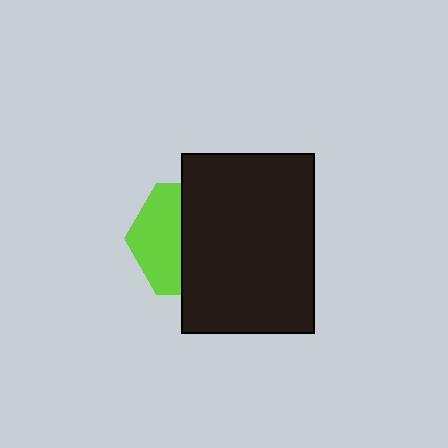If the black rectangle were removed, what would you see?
You would see the complete lime hexagon.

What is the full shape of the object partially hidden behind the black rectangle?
The partially hidden object is a lime hexagon.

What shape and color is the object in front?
The object in front is a black rectangle.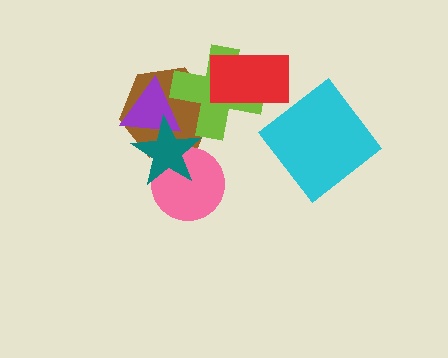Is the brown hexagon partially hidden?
Yes, it is partially covered by another shape.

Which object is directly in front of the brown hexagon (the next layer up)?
The purple triangle is directly in front of the brown hexagon.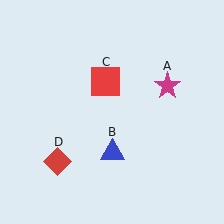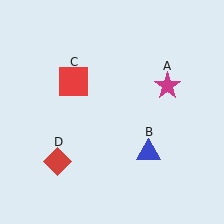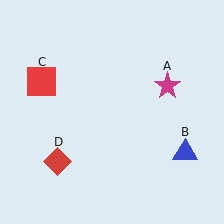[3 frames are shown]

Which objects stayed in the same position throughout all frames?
Magenta star (object A) and red diamond (object D) remained stationary.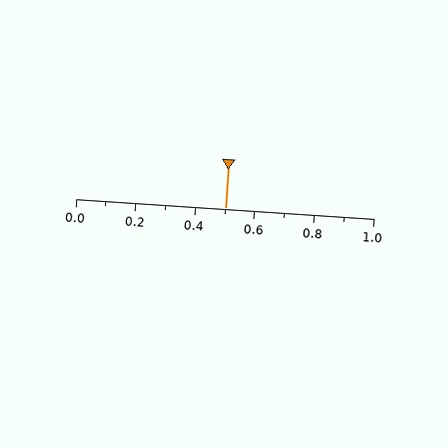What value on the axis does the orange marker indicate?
The marker indicates approximately 0.5.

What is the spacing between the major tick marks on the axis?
The major ticks are spaced 0.2 apart.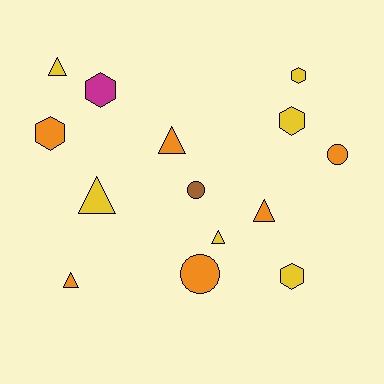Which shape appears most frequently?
Triangle, with 6 objects.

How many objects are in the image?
There are 14 objects.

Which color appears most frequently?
Yellow, with 6 objects.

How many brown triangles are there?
There are no brown triangles.